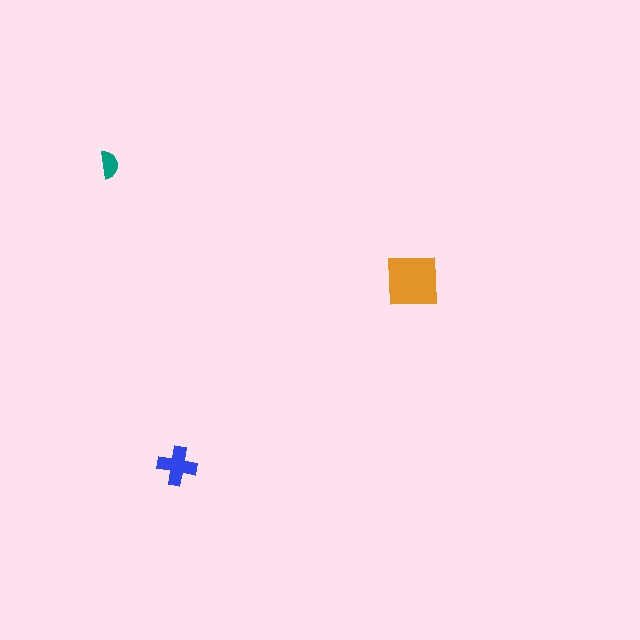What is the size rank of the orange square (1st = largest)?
1st.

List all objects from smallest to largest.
The teal semicircle, the blue cross, the orange square.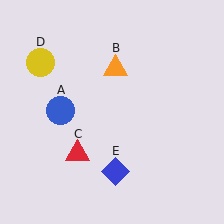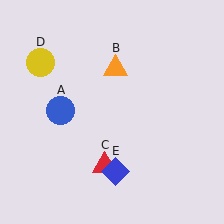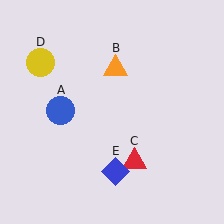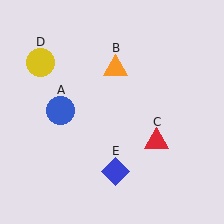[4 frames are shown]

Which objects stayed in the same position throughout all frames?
Blue circle (object A) and orange triangle (object B) and yellow circle (object D) and blue diamond (object E) remained stationary.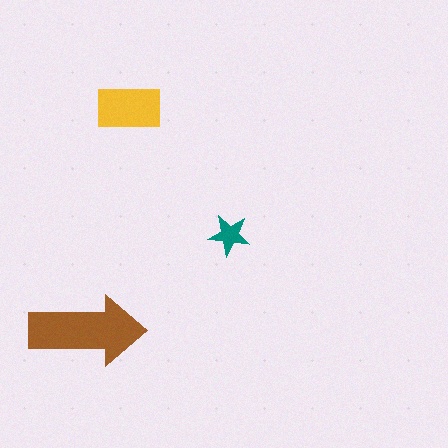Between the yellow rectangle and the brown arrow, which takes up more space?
The brown arrow.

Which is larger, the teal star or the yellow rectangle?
The yellow rectangle.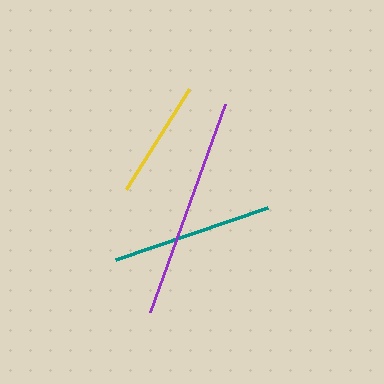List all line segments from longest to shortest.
From longest to shortest: purple, teal, yellow.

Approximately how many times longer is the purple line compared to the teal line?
The purple line is approximately 1.4 times the length of the teal line.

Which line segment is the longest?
The purple line is the longest at approximately 221 pixels.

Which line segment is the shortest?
The yellow line is the shortest at approximately 119 pixels.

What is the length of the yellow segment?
The yellow segment is approximately 119 pixels long.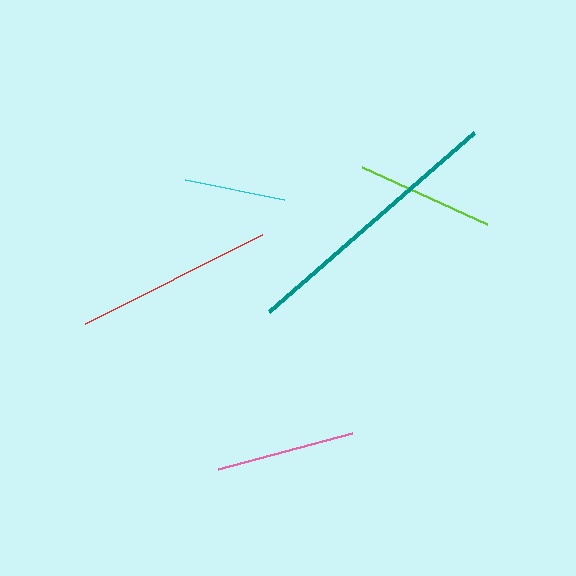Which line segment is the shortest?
The cyan line is the shortest at approximately 101 pixels.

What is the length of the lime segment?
The lime segment is approximately 137 pixels long.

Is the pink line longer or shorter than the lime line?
The pink line is longer than the lime line.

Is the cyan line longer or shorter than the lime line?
The lime line is longer than the cyan line.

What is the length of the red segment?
The red segment is approximately 198 pixels long.